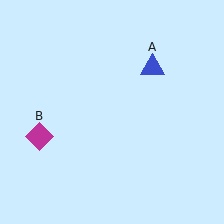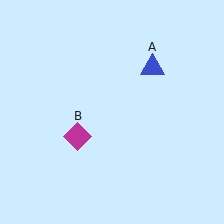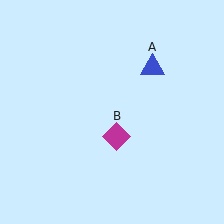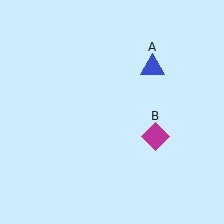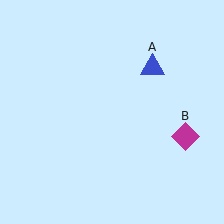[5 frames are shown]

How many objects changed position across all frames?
1 object changed position: magenta diamond (object B).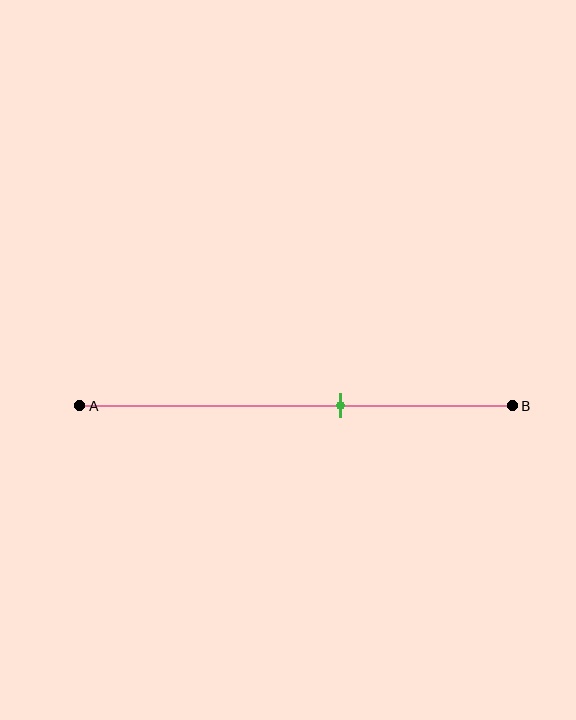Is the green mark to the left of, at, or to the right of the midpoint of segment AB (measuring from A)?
The green mark is to the right of the midpoint of segment AB.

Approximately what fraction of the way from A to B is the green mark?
The green mark is approximately 60% of the way from A to B.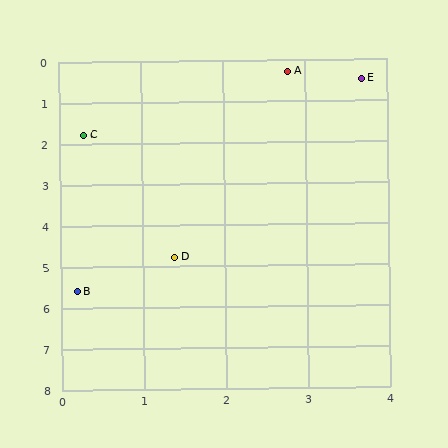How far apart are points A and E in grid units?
Points A and E are about 0.9 grid units apart.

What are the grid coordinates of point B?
Point B is at approximately (0.2, 5.6).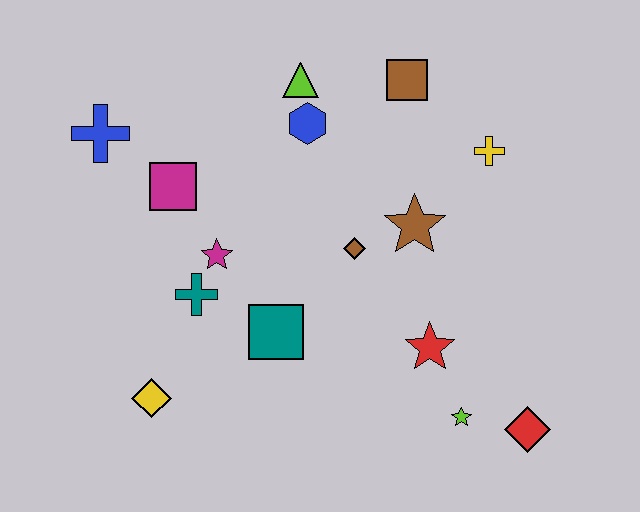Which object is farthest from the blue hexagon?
The red diamond is farthest from the blue hexagon.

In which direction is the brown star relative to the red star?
The brown star is above the red star.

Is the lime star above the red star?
No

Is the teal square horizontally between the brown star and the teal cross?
Yes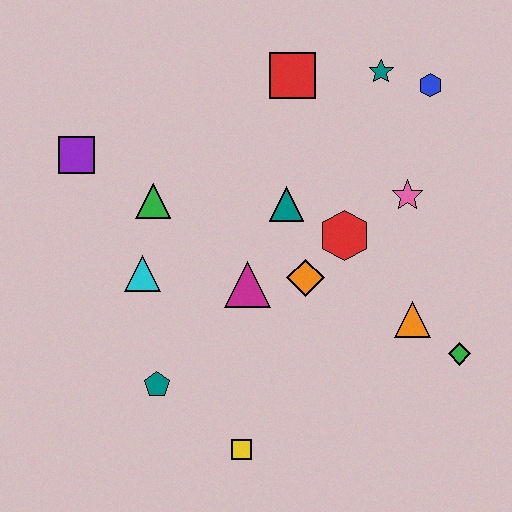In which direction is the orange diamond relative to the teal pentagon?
The orange diamond is to the right of the teal pentagon.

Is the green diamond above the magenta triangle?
No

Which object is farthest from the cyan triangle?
The blue hexagon is farthest from the cyan triangle.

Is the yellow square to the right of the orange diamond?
No